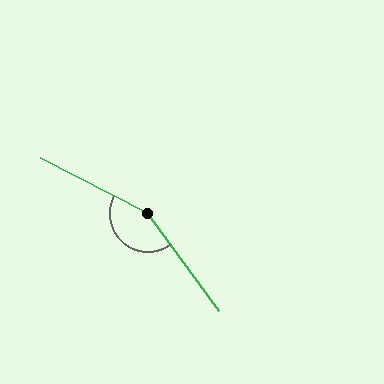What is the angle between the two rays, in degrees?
Approximately 153 degrees.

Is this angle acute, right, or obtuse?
It is obtuse.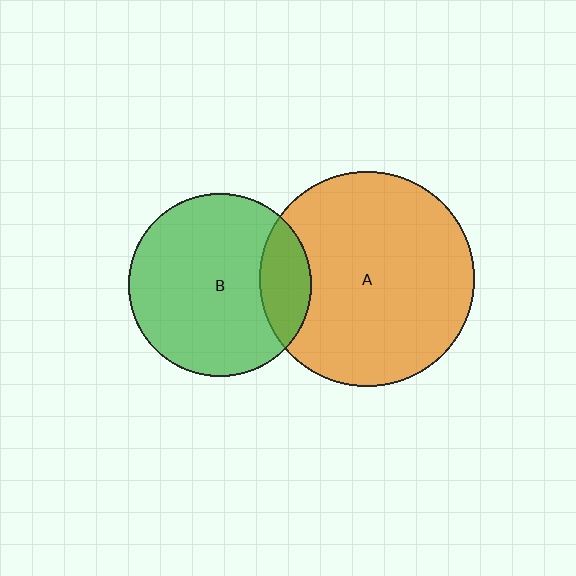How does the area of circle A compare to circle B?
Approximately 1.4 times.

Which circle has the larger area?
Circle A (orange).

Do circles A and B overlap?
Yes.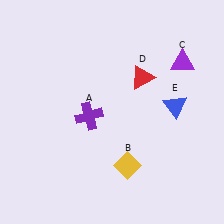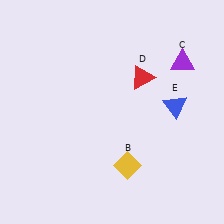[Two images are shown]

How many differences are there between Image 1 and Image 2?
There is 1 difference between the two images.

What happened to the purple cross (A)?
The purple cross (A) was removed in Image 2. It was in the bottom-left area of Image 1.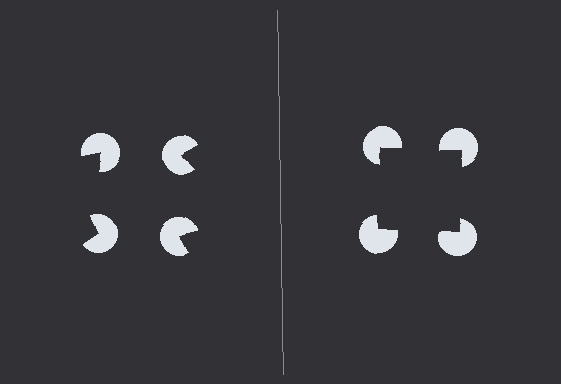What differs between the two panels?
The pac-man discs are positioned identically on both sides; only the wedge orientations differ. On the right they align to a square; on the left they are misaligned.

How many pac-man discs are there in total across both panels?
8 — 4 on each side.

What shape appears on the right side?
An illusory square.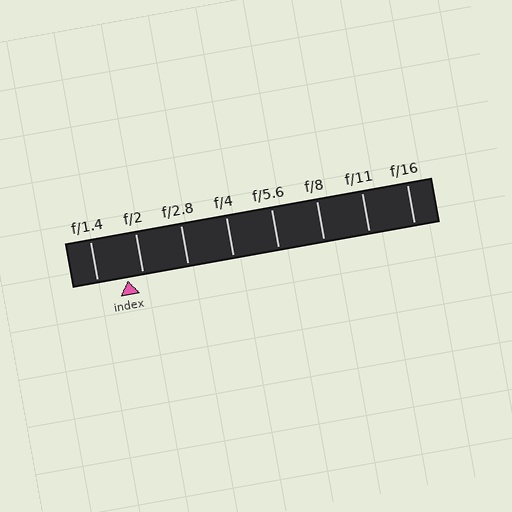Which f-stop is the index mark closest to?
The index mark is closest to f/2.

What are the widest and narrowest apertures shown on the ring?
The widest aperture shown is f/1.4 and the narrowest is f/16.